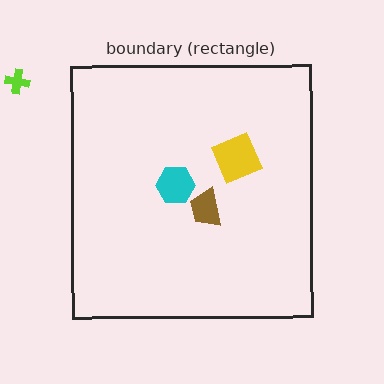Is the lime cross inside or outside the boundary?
Outside.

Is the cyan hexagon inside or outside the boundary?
Inside.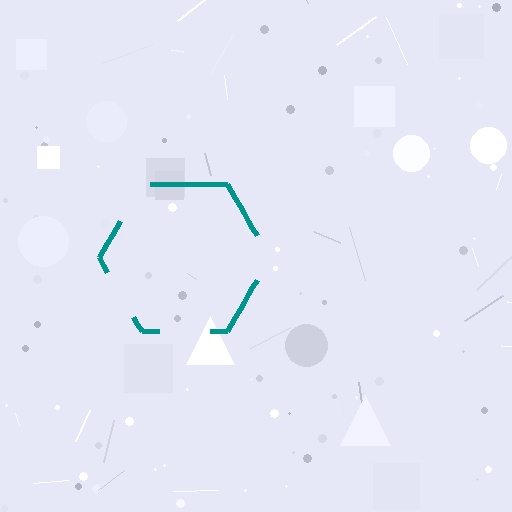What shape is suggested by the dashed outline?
The dashed outline suggests a hexagon.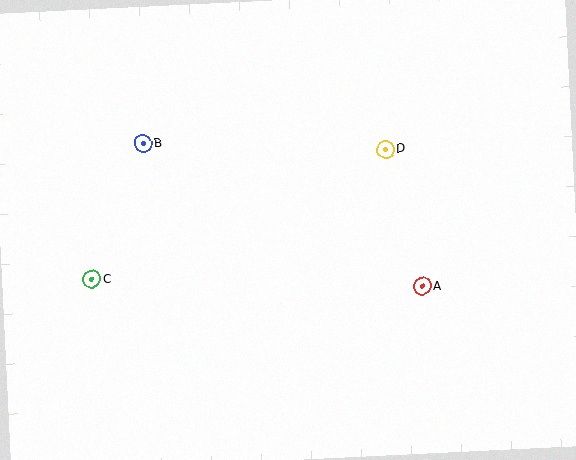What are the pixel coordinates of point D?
Point D is at (386, 149).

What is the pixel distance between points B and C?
The distance between B and C is 145 pixels.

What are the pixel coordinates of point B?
Point B is at (143, 144).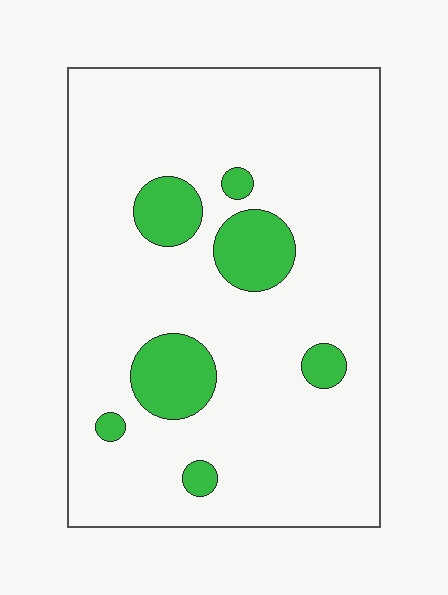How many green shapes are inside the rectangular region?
7.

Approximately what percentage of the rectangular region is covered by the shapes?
Approximately 15%.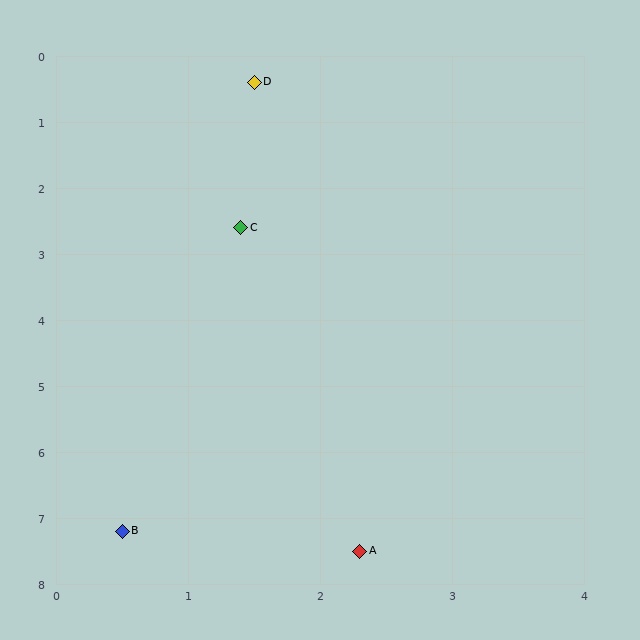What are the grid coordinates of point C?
Point C is at approximately (1.4, 2.6).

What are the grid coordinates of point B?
Point B is at approximately (0.5, 7.2).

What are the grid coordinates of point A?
Point A is at approximately (2.3, 7.5).